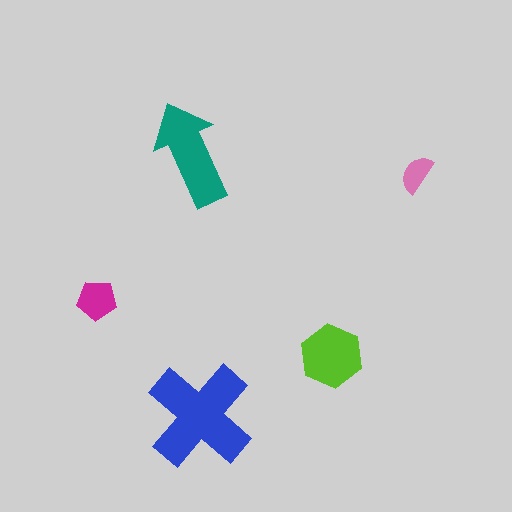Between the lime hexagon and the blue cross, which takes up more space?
The blue cross.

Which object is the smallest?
The pink semicircle.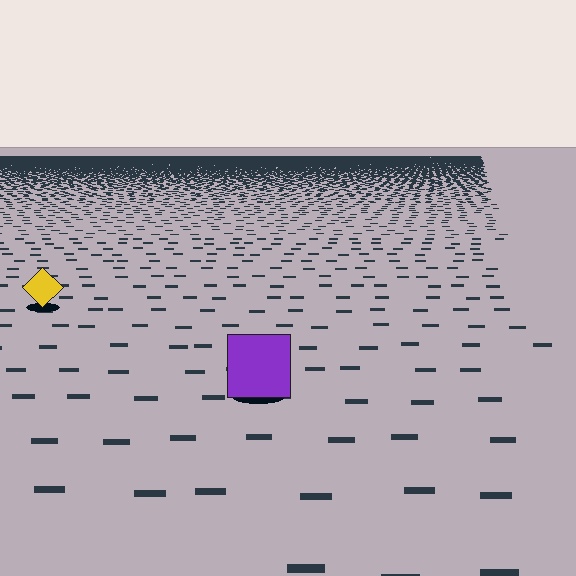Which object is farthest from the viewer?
The yellow diamond is farthest from the viewer. It appears smaller and the ground texture around it is denser.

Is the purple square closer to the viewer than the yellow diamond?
Yes. The purple square is closer — you can tell from the texture gradient: the ground texture is coarser near it.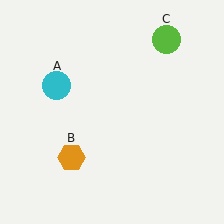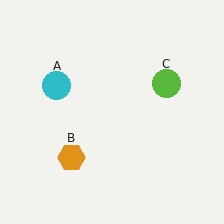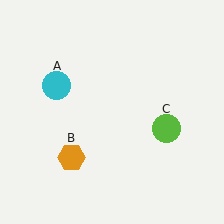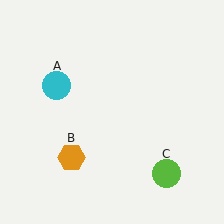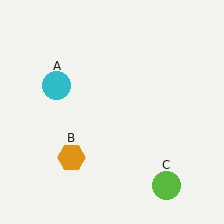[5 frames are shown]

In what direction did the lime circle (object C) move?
The lime circle (object C) moved down.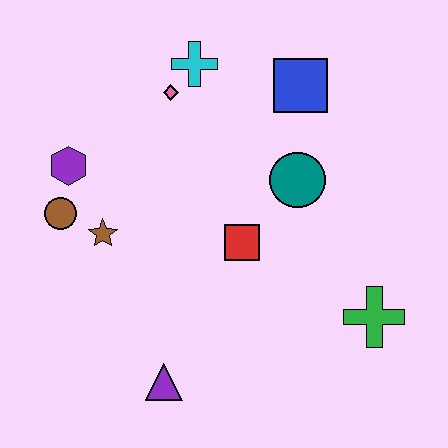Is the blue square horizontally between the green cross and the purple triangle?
Yes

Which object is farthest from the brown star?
The green cross is farthest from the brown star.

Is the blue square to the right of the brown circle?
Yes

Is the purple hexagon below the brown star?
No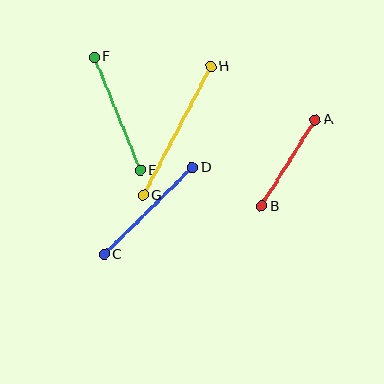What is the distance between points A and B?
The distance is approximately 102 pixels.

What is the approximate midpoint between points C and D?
The midpoint is at approximately (148, 211) pixels.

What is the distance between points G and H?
The distance is approximately 145 pixels.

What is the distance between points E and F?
The distance is approximately 122 pixels.